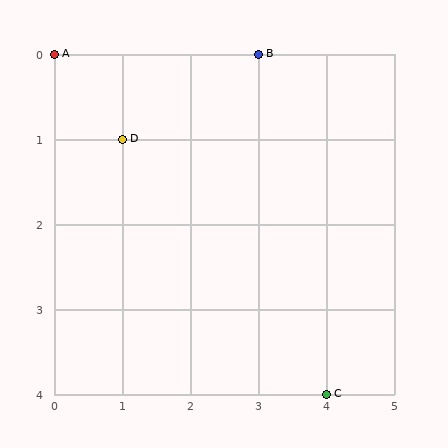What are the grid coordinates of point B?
Point B is at grid coordinates (3, 0).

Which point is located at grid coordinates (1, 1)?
Point D is at (1, 1).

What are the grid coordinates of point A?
Point A is at grid coordinates (0, 0).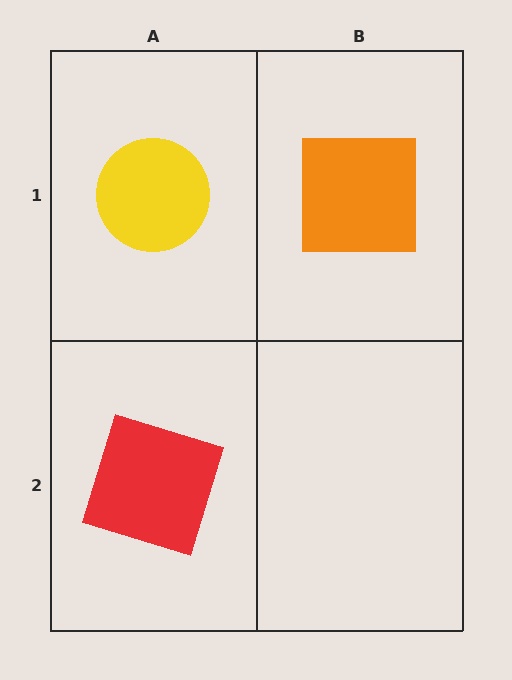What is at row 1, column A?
A yellow circle.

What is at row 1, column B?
An orange square.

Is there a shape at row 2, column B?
No, that cell is empty.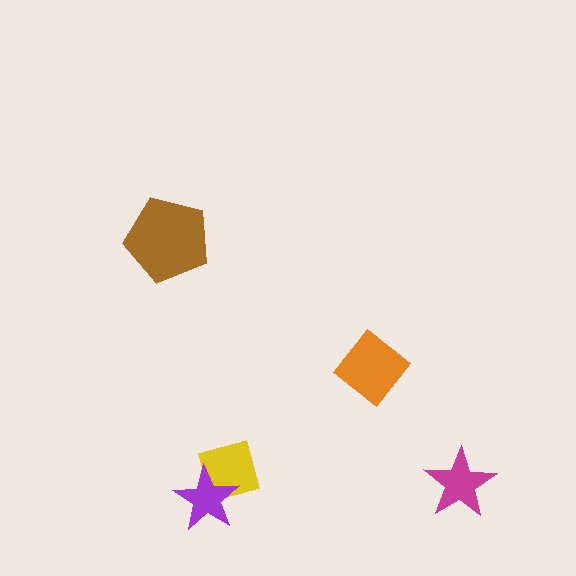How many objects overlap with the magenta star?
0 objects overlap with the magenta star.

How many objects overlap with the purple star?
1 object overlaps with the purple star.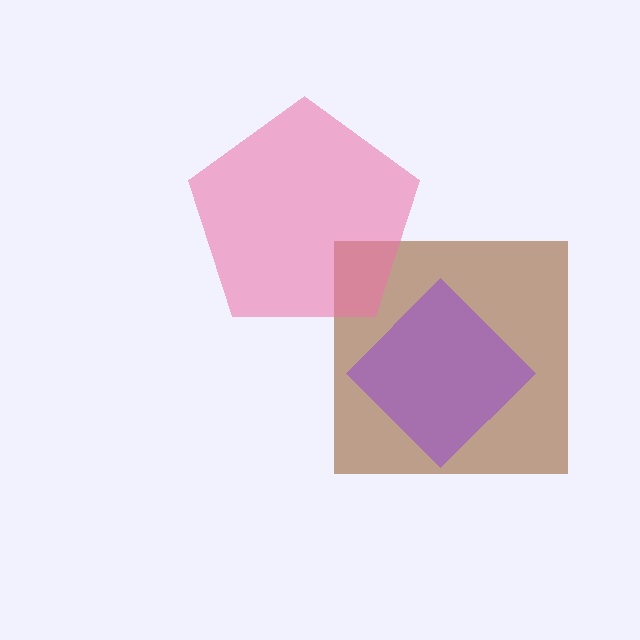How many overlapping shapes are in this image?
There are 3 overlapping shapes in the image.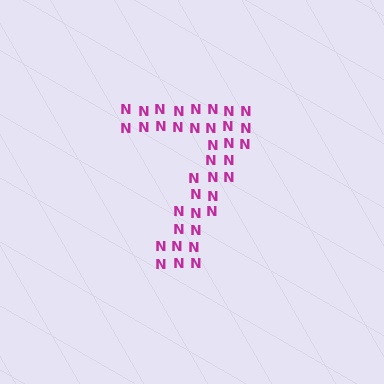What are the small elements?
The small elements are letter N's.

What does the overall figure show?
The overall figure shows the digit 7.